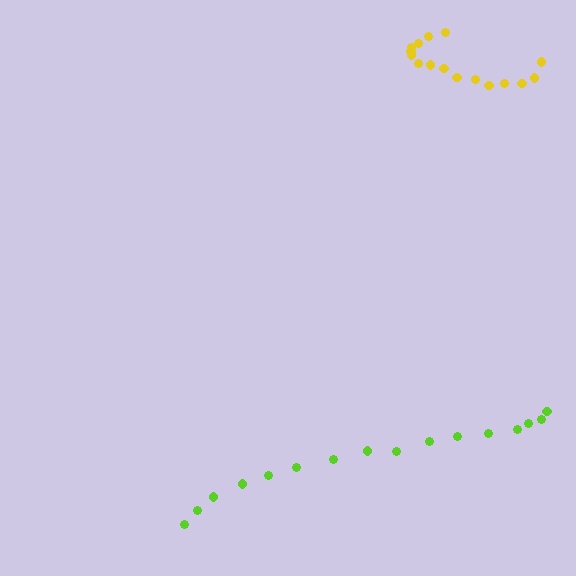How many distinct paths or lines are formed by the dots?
There are 2 distinct paths.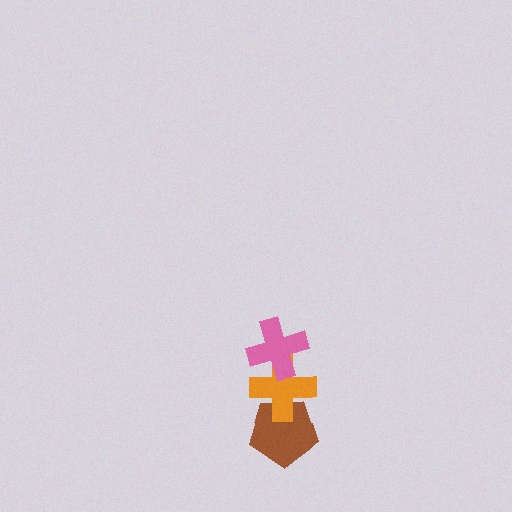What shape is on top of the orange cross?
The pink cross is on top of the orange cross.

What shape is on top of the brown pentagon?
The orange cross is on top of the brown pentagon.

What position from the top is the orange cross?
The orange cross is 2nd from the top.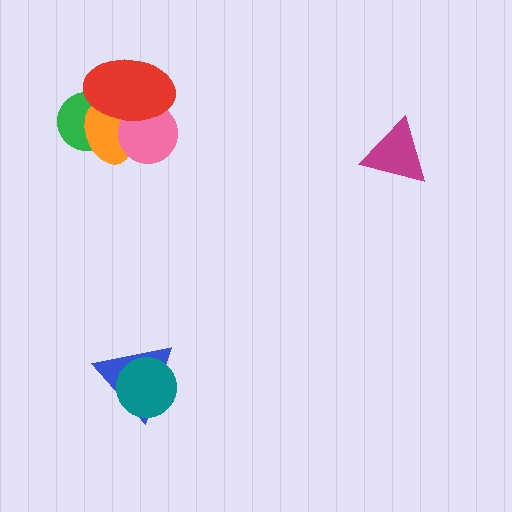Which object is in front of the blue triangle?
The teal circle is in front of the blue triangle.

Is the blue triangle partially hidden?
Yes, it is partially covered by another shape.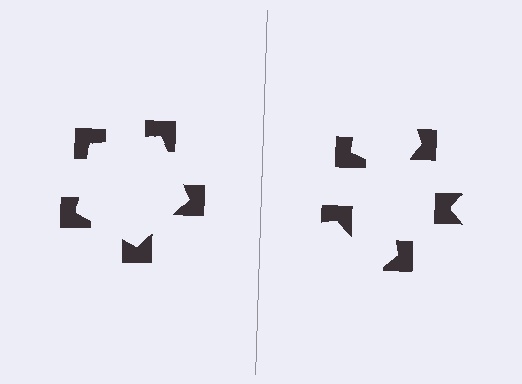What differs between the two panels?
The notched squares are positioned identically on both sides; only the wedge orientations differ. On the left they align to a pentagon; on the right they are misaligned.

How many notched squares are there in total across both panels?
10 — 5 on each side.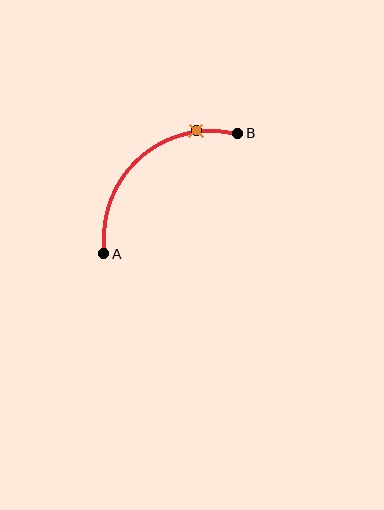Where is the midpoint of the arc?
The arc midpoint is the point on the curve farthest from the straight line joining A and B. It sits above and to the left of that line.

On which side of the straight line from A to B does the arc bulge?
The arc bulges above and to the left of the straight line connecting A and B.